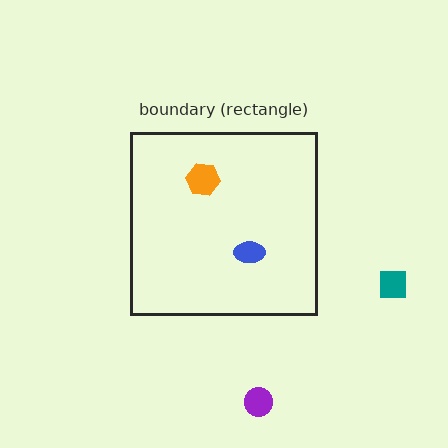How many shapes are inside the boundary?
2 inside, 2 outside.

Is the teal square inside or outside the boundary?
Outside.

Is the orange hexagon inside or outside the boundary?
Inside.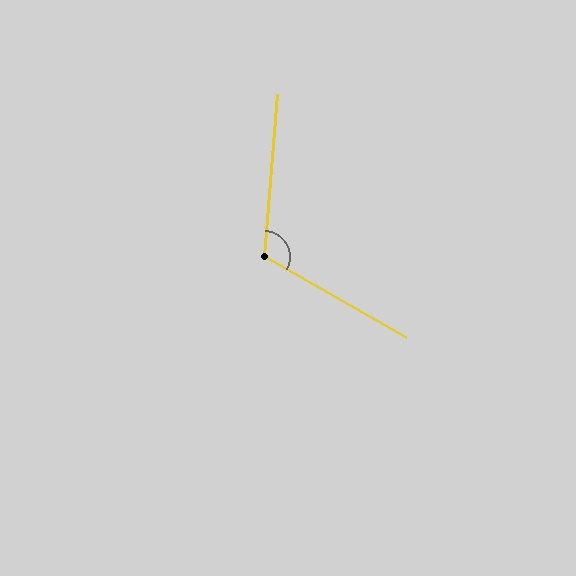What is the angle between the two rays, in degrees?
Approximately 115 degrees.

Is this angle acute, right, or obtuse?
It is obtuse.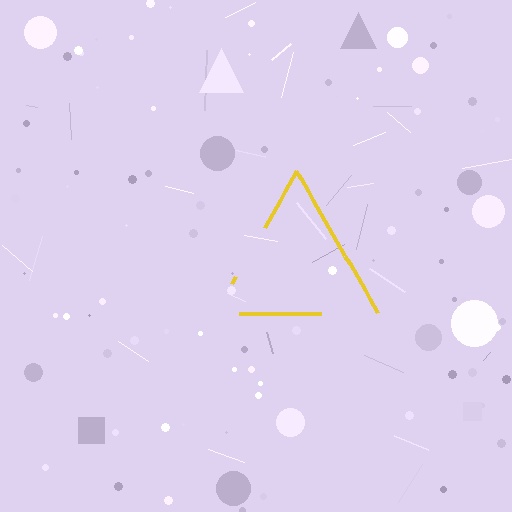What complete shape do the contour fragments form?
The contour fragments form a triangle.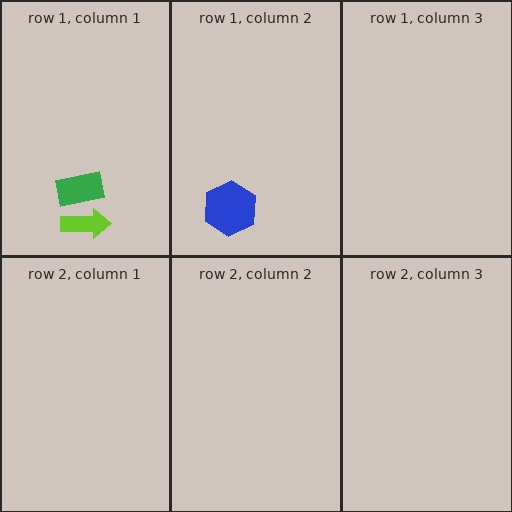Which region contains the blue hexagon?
The row 1, column 2 region.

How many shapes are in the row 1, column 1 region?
2.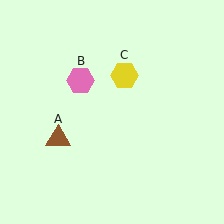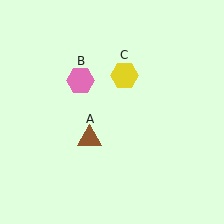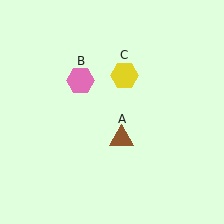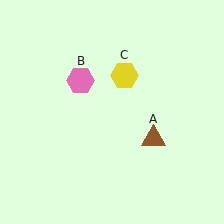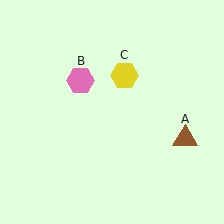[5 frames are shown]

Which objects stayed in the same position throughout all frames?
Pink hexagon (object B) and yellow hexagon (object C) remained stationary.